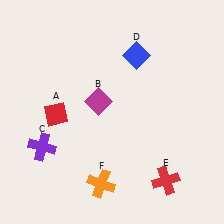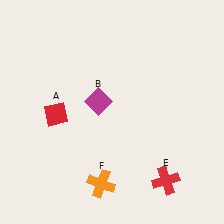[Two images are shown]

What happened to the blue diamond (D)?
The blue diamond (D) was removed in Image 2. It was in the top-right area of Image 1.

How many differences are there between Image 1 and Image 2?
There are 2 differences between the two images.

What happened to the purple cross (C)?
The purple cross (C) was removed in Image 2. It was in the bottom-left area of Image 1.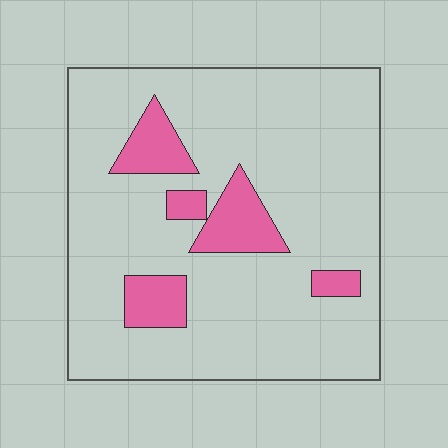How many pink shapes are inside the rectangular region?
5.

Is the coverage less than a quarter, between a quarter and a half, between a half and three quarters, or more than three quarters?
Less than a quarter.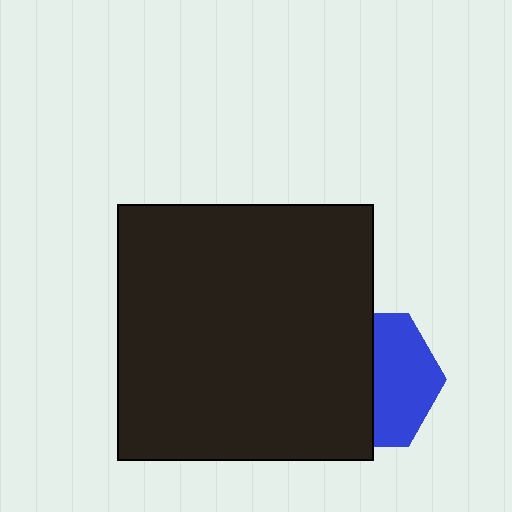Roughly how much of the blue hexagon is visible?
About half of it is visible (roughly 47%).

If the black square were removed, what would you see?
You would see the complete blue hexagon.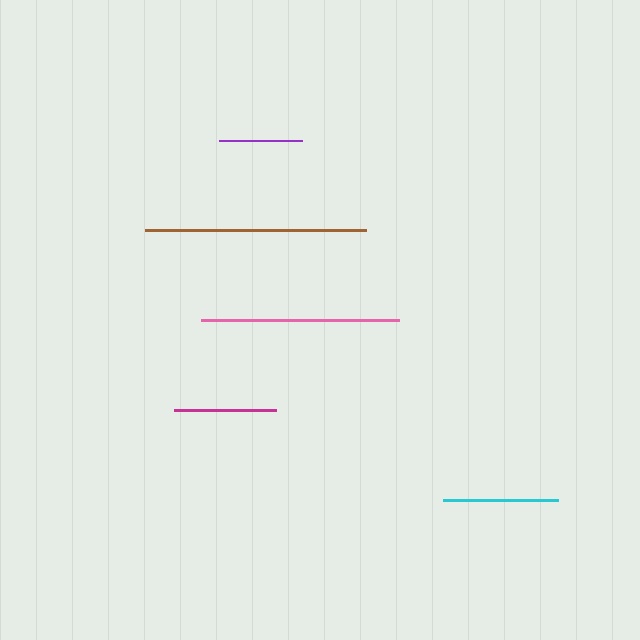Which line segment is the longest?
The brown line is the longest at approximately 221 pixels.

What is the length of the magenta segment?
The magenta segment is approximately 102 pixels long.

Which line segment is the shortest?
The purple line is the shortest at approximately 83 pixels.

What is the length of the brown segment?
The brown segment is approximately 221 pixels long.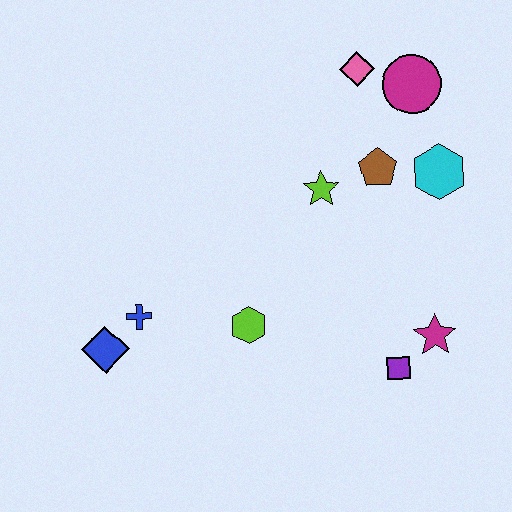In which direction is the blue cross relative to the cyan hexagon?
The blue cross is to the left of the cyan hexagon.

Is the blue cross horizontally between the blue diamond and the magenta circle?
Yes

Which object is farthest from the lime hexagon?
The magenta circle is farthest from the lime hexagon.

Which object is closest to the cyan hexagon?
The brown pentagon is closest to the cyan hexagon.